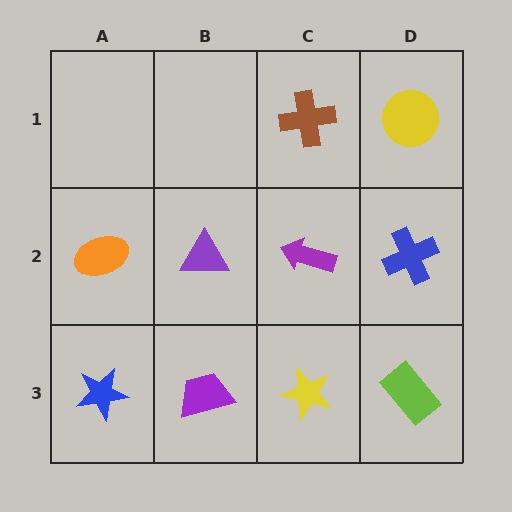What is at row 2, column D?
A blue cross.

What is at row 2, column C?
A purple arrow.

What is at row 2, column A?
An orange ellipse.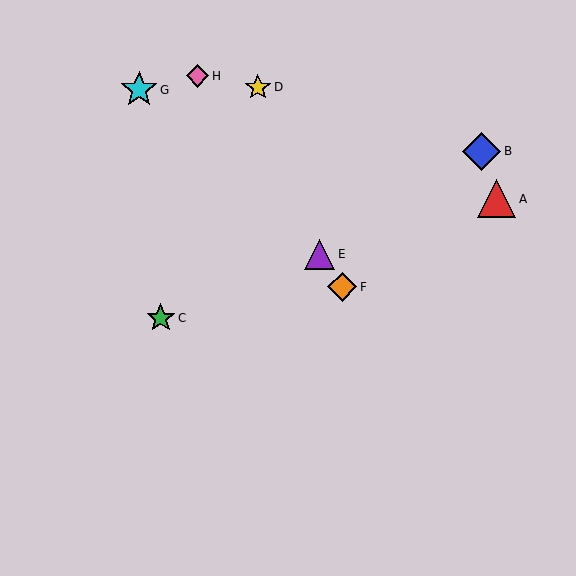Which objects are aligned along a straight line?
Objects E, F, H are aligned along a straight line.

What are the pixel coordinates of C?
Object C is at (161, 318).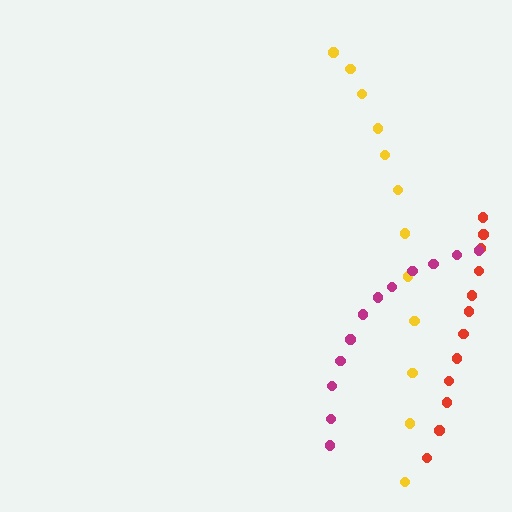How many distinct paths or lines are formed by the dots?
There are 3 distinct paths.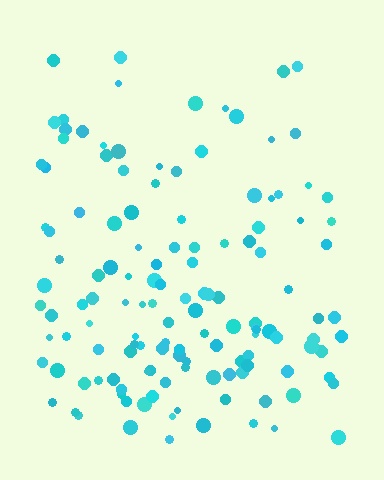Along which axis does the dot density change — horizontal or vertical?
Vertical.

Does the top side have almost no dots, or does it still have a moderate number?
Still a moderate number, just noticeably fewer than the bottom.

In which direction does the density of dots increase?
From top to bottom, with the bottom side densest.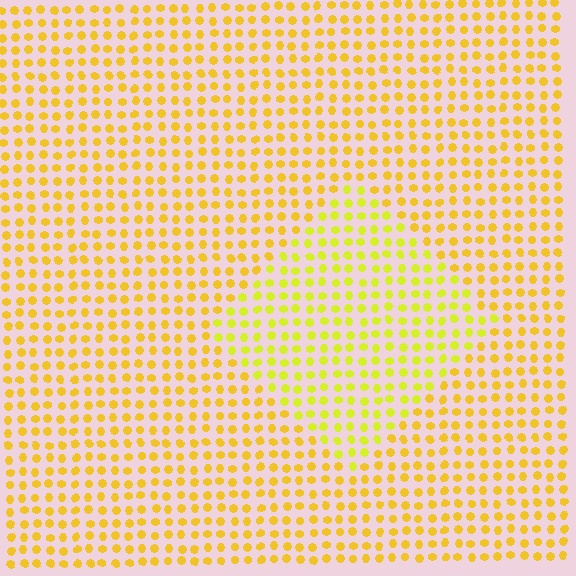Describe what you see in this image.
The image is filled with small yellow elements in a uniform arrangement. A diamond-shaped region is visible where the elements are tinted to a slightly different hue, forming a subtle color boundary.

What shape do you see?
I see a diamond.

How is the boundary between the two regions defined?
The boundary is defined purely by a slight shift in hue (about 22 degrees). Spacing, size, and orientation are identical on both sides.